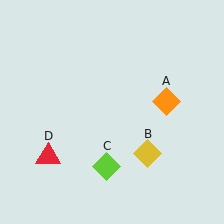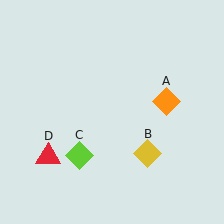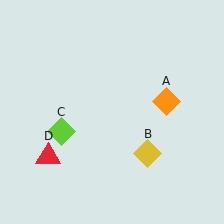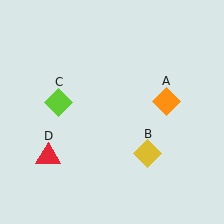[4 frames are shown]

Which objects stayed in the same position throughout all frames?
Orange diamond (object A) and yellow diamond (object B) and red triangle (object D) remained stationary.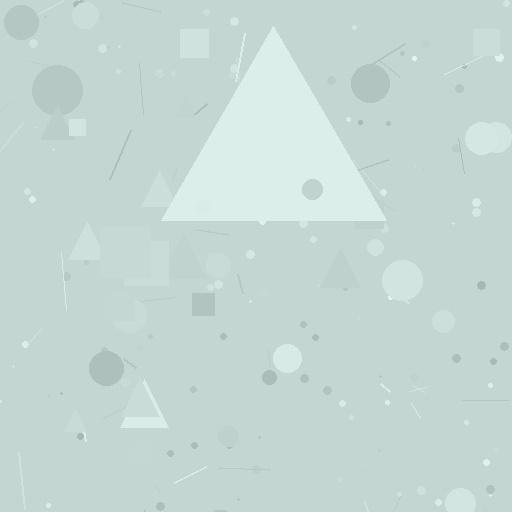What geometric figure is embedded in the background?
A triangle is embedded in the background.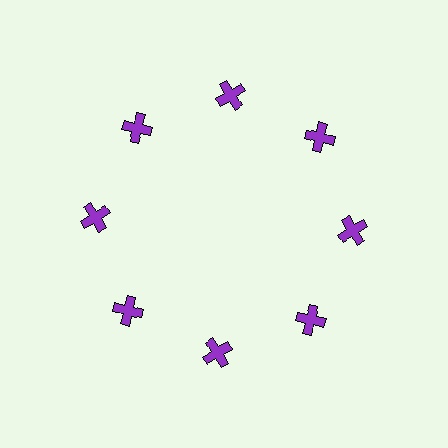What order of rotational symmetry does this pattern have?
This pattern has 8-fold rotational symmetry.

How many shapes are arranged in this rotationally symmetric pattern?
There are 8 shapes, arranged in 8 groups of 1.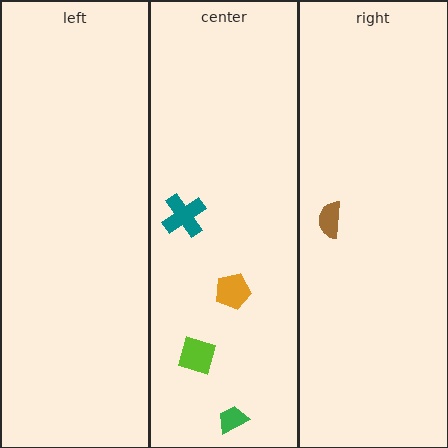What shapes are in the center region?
The green trapezoid, the lime square, the teal cross, the orange pentagon.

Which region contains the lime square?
The center region.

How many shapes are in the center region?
4.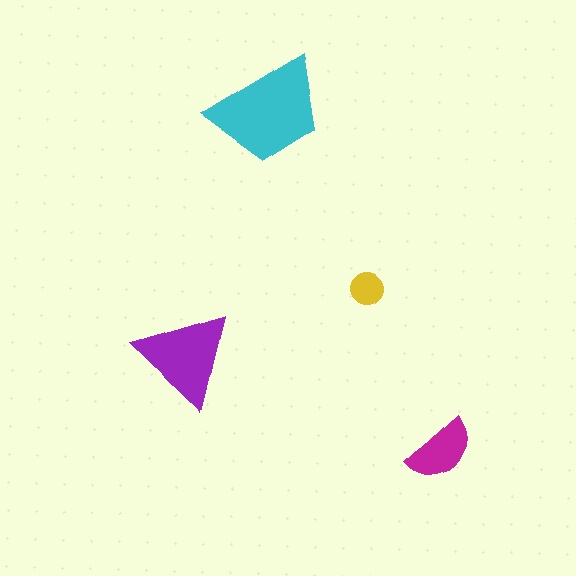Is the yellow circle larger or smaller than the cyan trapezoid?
Smaller.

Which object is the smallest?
The yellow circle.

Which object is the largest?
The cyan trapezoid.